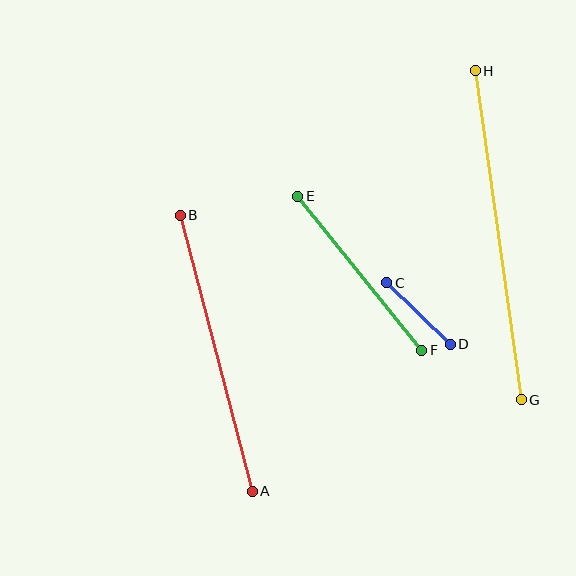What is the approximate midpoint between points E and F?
The midpoint is at approximately (360, 273) pixels.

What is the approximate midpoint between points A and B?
The midpoint is at approximately (216, 353) pixels.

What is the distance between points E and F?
The distance is approximately 198 pixels.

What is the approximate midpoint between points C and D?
The midpoint is at approximately (419, 314) pixels.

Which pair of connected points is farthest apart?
Points G and H are farthest apart.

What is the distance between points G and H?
The distance is approximately 332 pixels.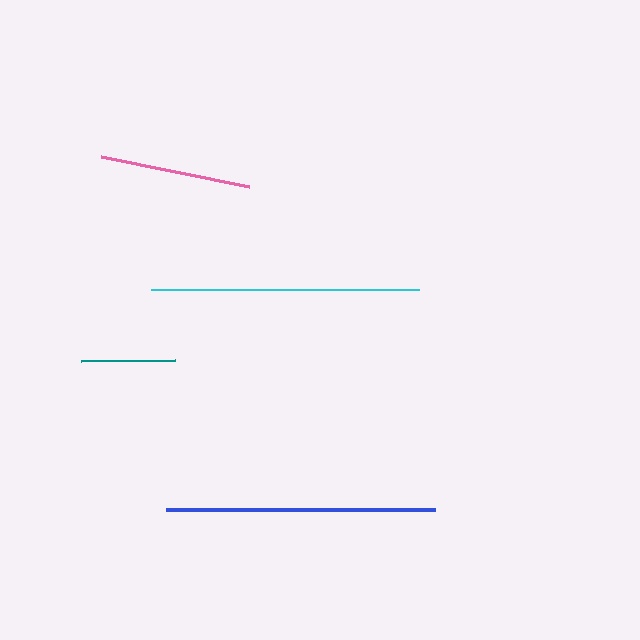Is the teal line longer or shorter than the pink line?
The pink line is longer than the teal line.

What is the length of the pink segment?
The pink segment is approximately 150 pixels long.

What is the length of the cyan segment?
The cyan segment is approximately 268 pixels long.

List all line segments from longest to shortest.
From longest to shortest: blue, cyan, pink, teal.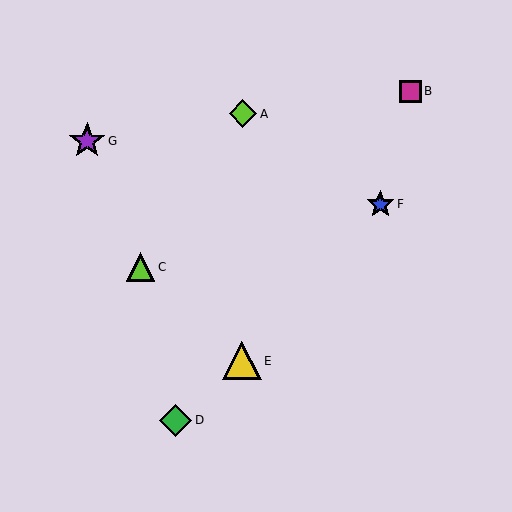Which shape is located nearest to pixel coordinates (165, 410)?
The green diamond (labeled D) at (176, 420) is nearest to that location.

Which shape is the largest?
The yellow triangle (labeled E) is the largest.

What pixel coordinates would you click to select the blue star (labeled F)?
Click at (380, 204) to select the blue star F.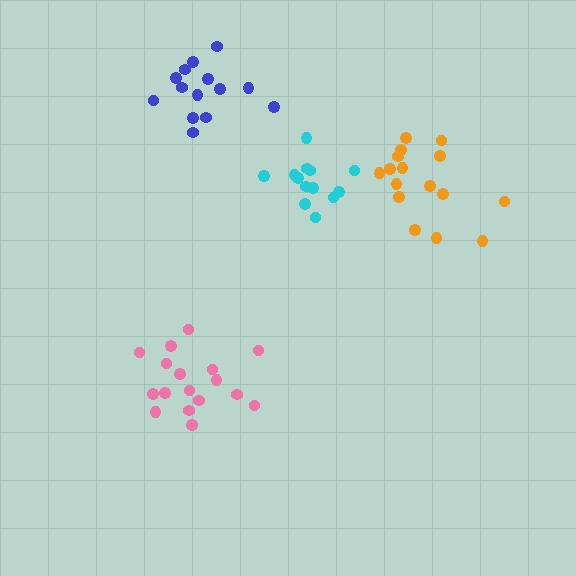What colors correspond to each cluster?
The clusters are colored: orange, blue, pink, cyan.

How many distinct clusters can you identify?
There are 4 distinct clusters.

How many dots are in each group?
Group 1: 16 dots, Group 2: 14 dots, Group 3: 17 dots, Group 4: 13 dots (60 total).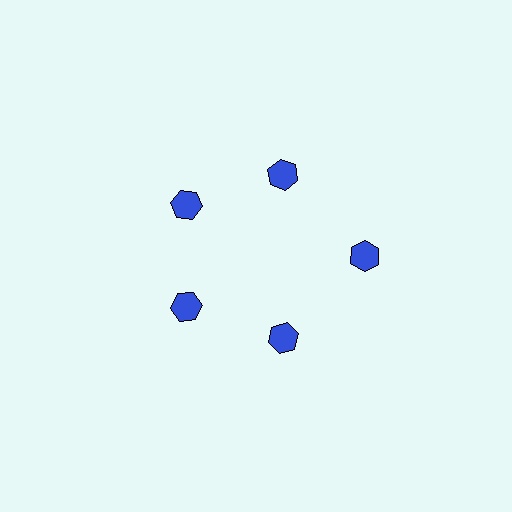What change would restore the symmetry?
The symmetry would be restored by moving it inward, back onto the ring so that all 5 hexagons sit at equal angles and equal distance from the center.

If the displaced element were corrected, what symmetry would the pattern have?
It would have 5-fold rotational symmetry — the pattern would map onto itself every 72 degrees.